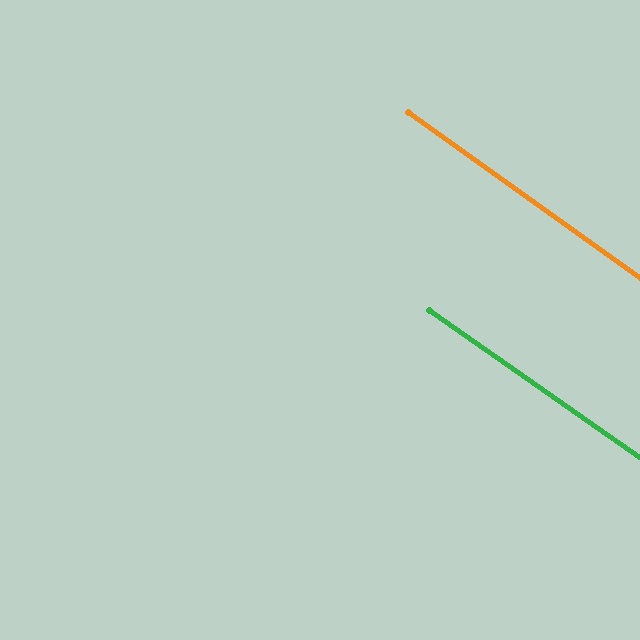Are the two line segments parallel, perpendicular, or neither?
Parallel — their directions differ by only 0.5°.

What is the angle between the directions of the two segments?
Approximately 1 degree.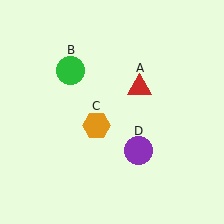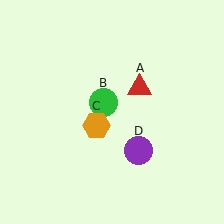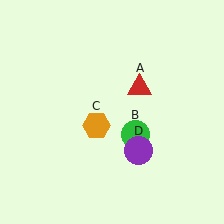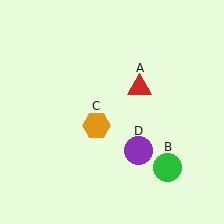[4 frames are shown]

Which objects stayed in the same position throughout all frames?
Red triangle (object A) and orange hexagon (object C) and purple circle (object D) remained stationary.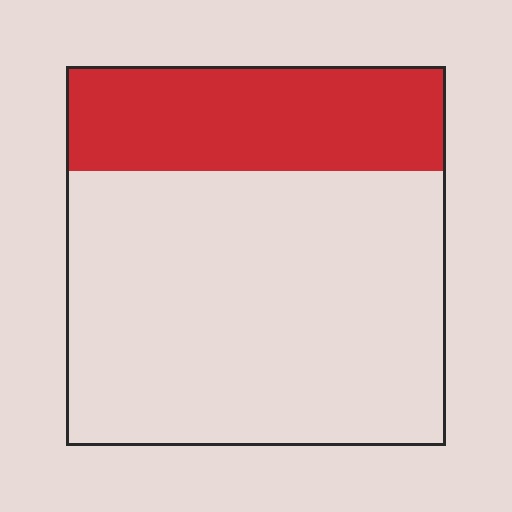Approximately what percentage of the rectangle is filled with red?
Approximately 30%.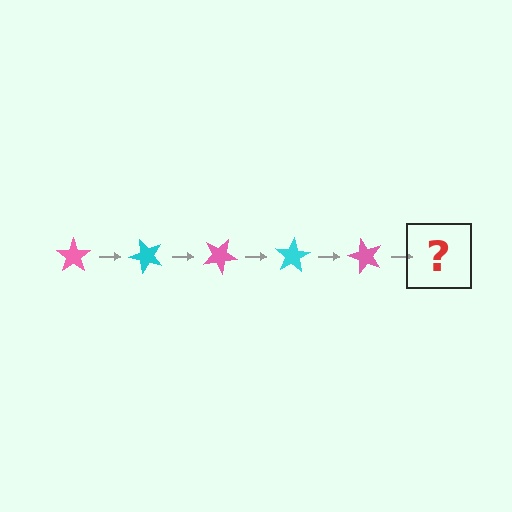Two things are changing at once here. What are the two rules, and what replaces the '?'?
The two rules are that it rotates 50 degrees each step and the color cycles through pink and cyan. The '?' should be a cyan star, rotated 250 degrees from the start.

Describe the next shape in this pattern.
It should be a cyan star, rotated 250 degrees from the start.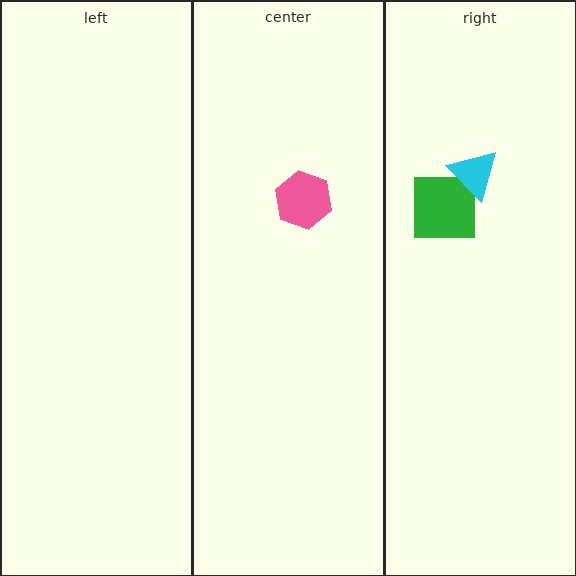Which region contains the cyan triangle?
The right region.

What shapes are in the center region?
The pink hexagon.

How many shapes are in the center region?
1.